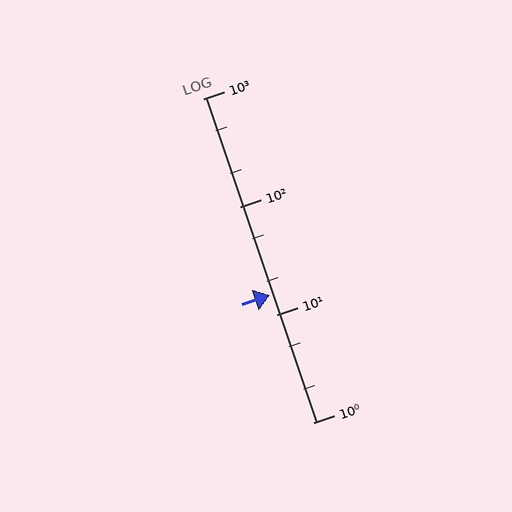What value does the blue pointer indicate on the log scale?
The pointer indicates approximately 15.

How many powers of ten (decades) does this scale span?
The scale spans 3 decades, from 1 to 1000.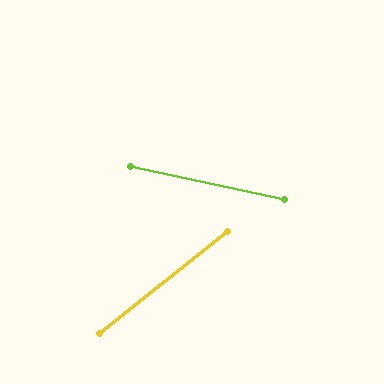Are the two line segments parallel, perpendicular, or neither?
Neither parallel nor perpendicular — they differ by about 50°.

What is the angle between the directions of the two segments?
Approximately 50 degrees.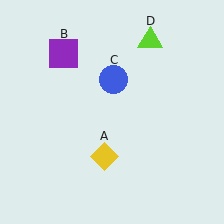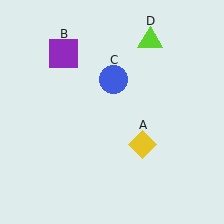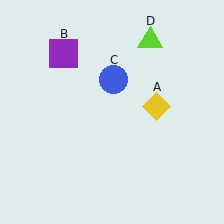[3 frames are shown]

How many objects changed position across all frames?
1 object changed position: yellow diamond (object A).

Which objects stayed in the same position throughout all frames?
Purple square (object B) and blue circle (object C) and lime triangle (object D) remained stationary.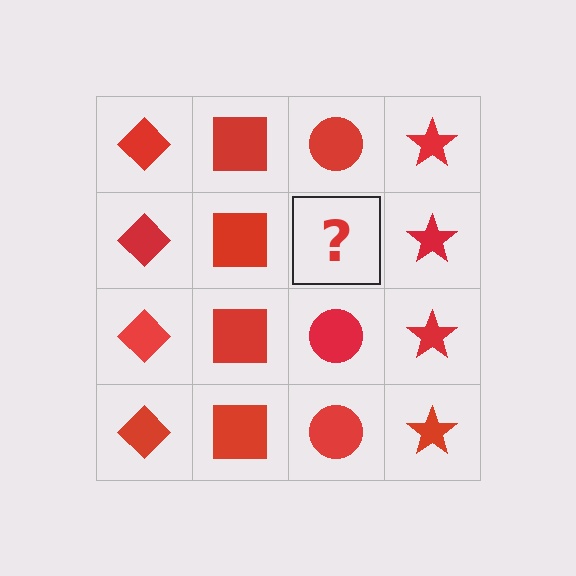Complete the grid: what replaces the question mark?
The question mark should be replaced with a red circle.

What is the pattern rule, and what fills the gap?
The rule is that each column has a consistent shape. The gap should be filled with a red circle.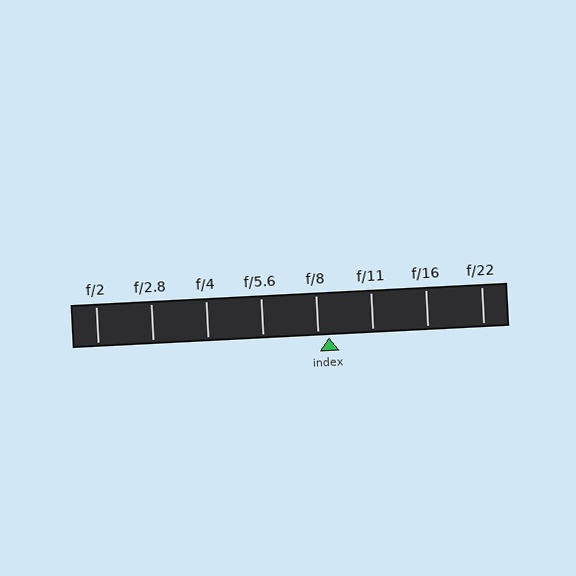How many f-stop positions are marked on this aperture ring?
There are 8 f-stop positions marked.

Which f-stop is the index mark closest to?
The index mark is closest to f/8.